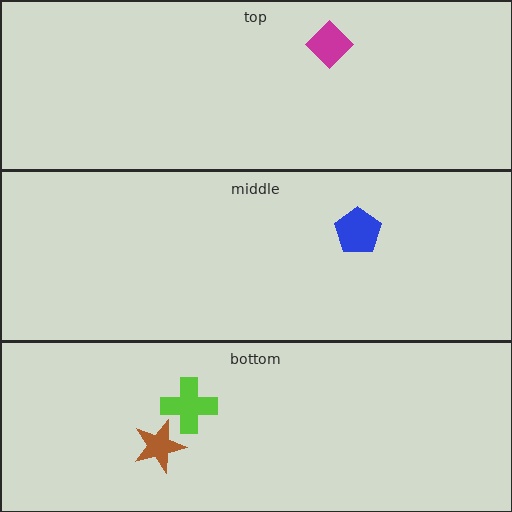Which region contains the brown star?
The bottom region.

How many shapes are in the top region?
1.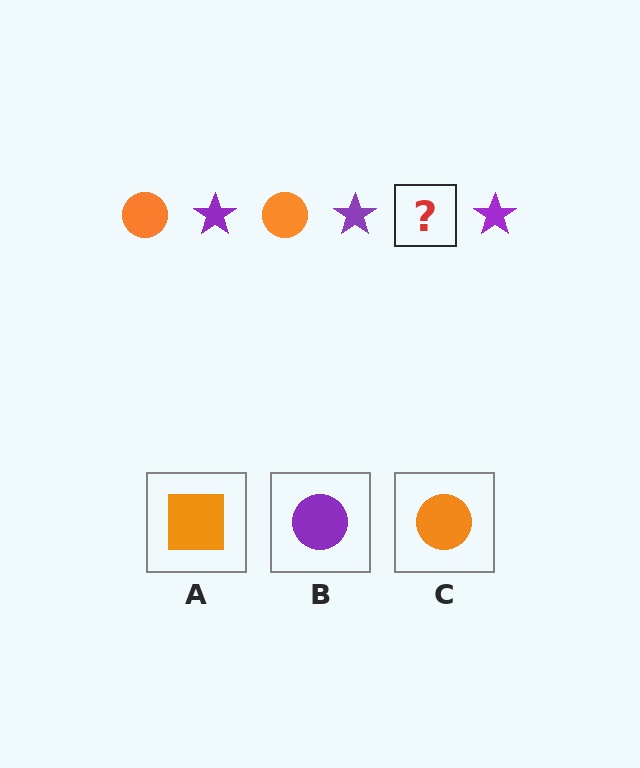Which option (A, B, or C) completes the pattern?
C.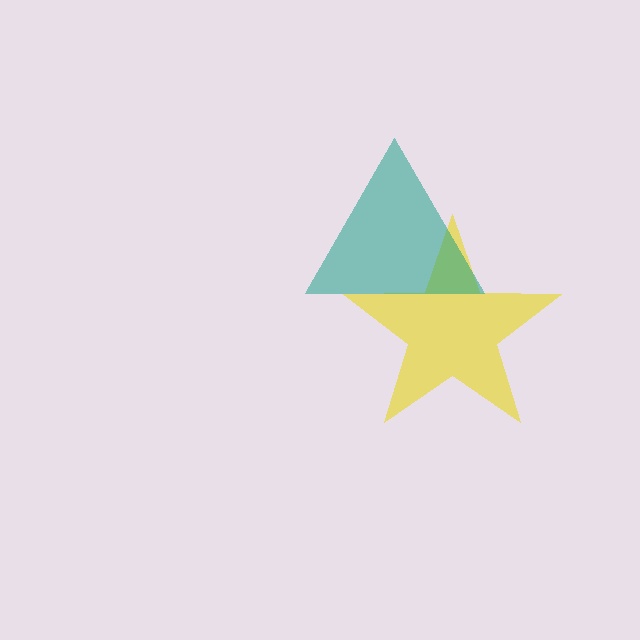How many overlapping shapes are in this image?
There are 2 overlapping shapes in the image.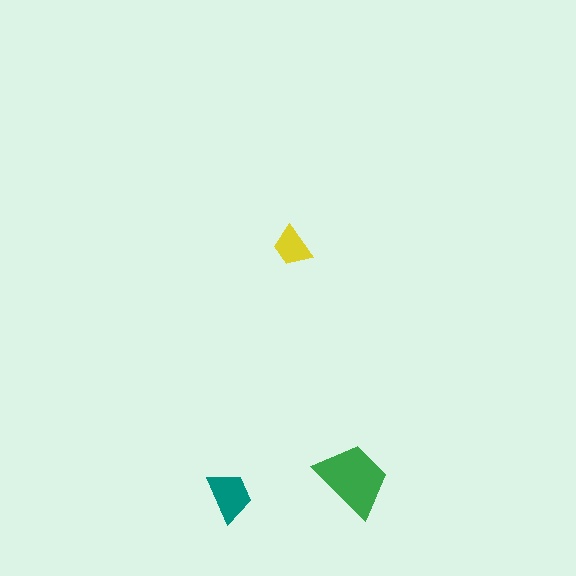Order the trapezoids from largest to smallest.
the green one, the teal one, the yellow one.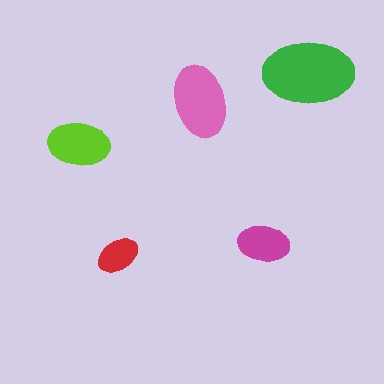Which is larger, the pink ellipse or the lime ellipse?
The pink one.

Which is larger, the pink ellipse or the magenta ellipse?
The pink one.